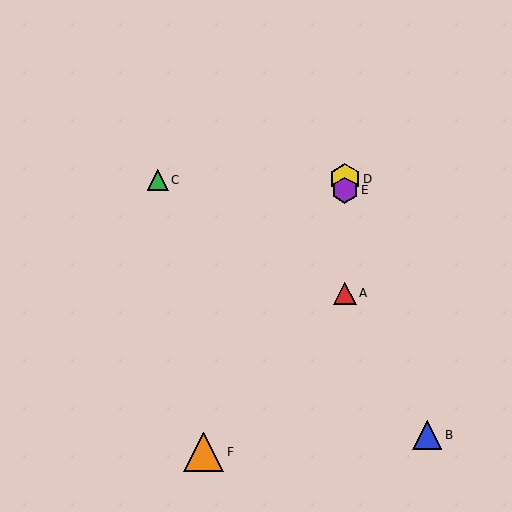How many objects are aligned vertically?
3 objects (A, D, E) are aligned vertically.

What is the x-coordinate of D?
Object D is at x≈345.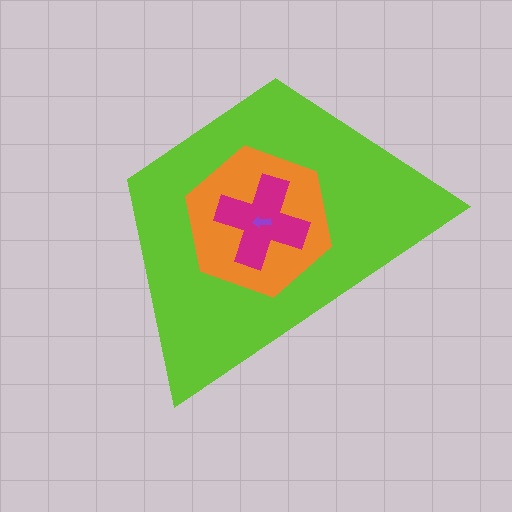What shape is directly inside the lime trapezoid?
The orange hexagon.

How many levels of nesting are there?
4.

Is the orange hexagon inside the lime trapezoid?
Yes.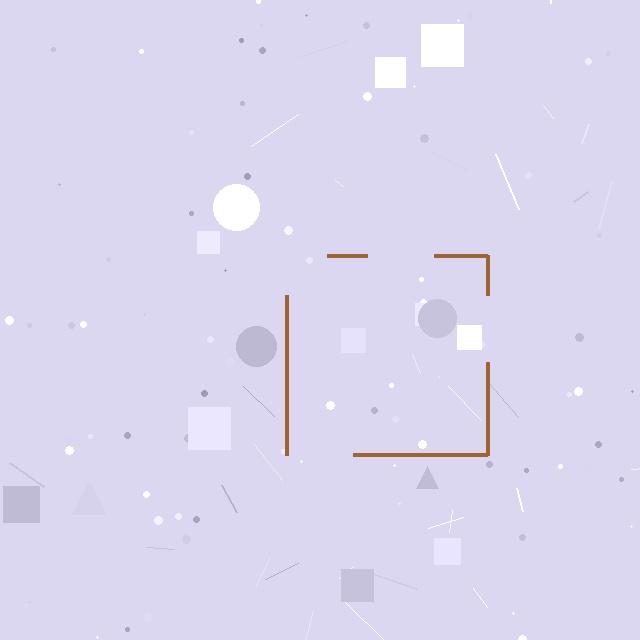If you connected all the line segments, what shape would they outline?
They would outline a square.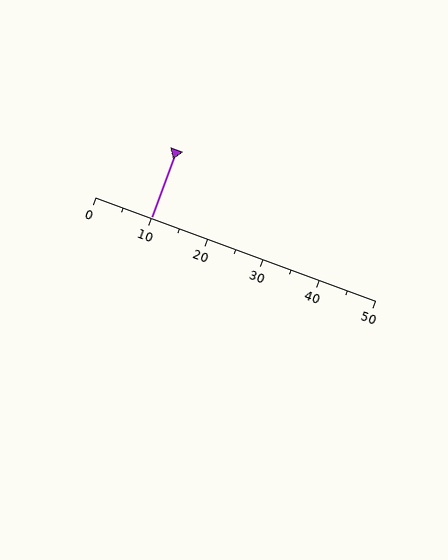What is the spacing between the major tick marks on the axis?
The major ticks are spaced 10 apart.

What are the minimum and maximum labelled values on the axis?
The axis runs from 0 to 50.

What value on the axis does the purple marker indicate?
The marker indicates approximately 10.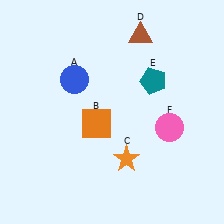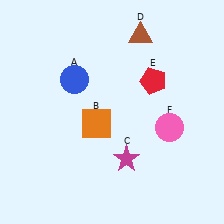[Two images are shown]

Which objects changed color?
C changed from orange to magenta. E changed from teal to red.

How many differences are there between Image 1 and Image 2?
There are 2 differences between the two images.